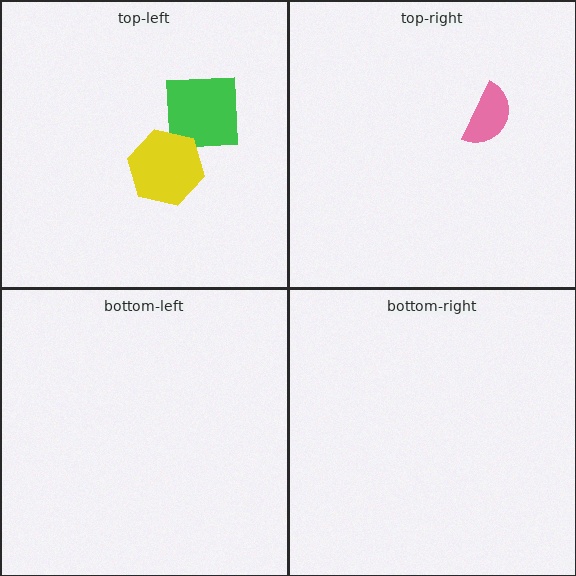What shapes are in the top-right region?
The pink semicircle.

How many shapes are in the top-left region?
2.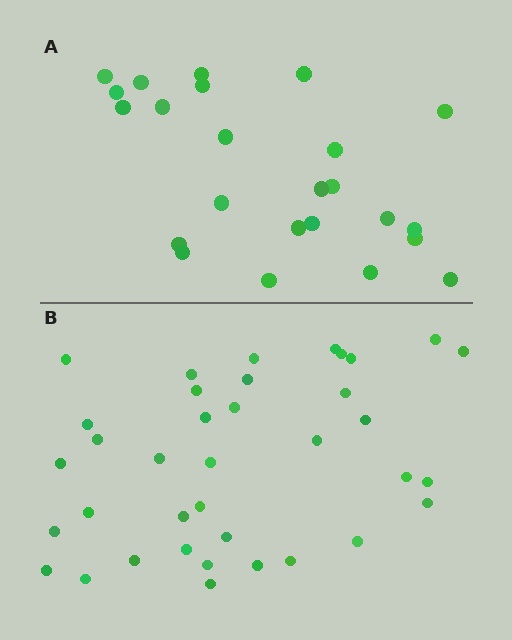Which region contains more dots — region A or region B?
Region B (the bottom region) has more dots.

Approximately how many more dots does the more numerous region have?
Region B has approximately 15 more dots than region A.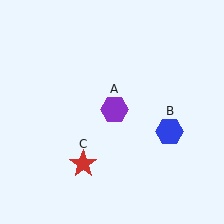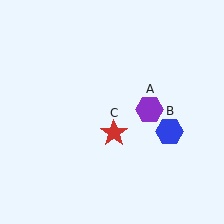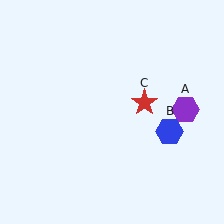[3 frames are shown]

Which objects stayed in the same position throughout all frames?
Blue hexagon (object B) remained stationary.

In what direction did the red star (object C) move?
The red star (object C) moved up and to the right.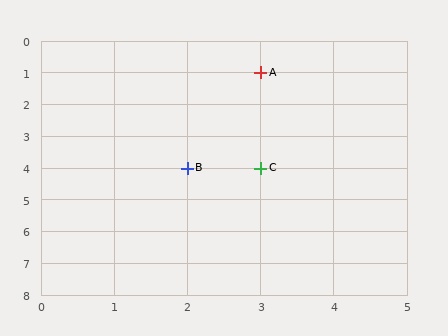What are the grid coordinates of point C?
Point C is at grid coordinates (3, 4).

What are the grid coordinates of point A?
Point A is at grid coordinates (3, 1).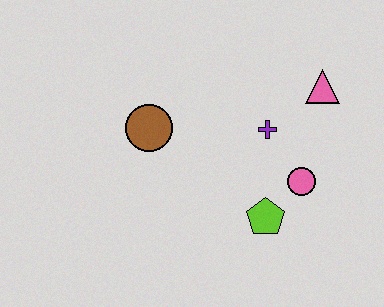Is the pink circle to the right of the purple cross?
Yes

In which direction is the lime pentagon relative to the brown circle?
The lime pentagon is to the right of the brown circle.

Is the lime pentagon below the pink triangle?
Yes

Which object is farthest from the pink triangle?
The brown circle is farthest from the pink triangle.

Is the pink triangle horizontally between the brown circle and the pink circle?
No